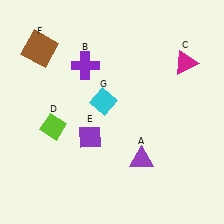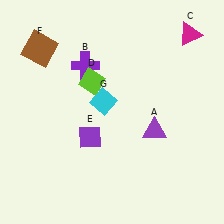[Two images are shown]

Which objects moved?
The objects that moved are: the purple triangle (A), the magenta triangle (C), the lime diamond (D).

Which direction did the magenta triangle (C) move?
The magenta triangle (C) moved up.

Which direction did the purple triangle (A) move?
The purple triangle (A) moved up.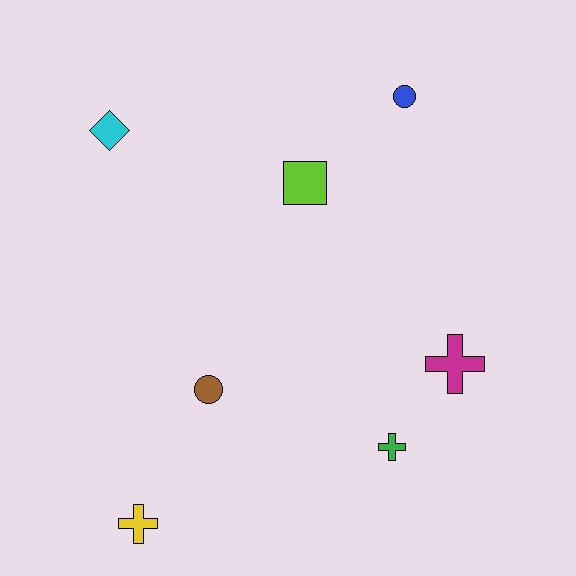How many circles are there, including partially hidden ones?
There are 2 circles.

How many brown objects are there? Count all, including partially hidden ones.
There is 1 brown object.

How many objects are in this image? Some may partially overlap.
There are 7 objects.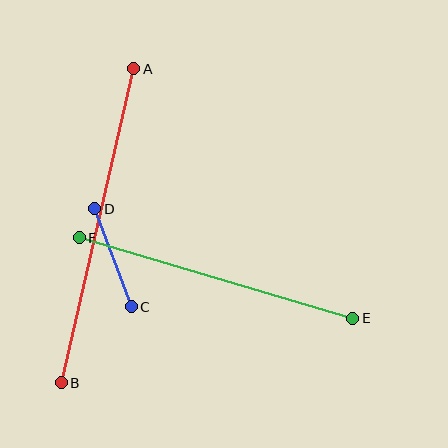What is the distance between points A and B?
The distance is approximately 322 pixels.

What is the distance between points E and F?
The distance is approximately 285 pixels.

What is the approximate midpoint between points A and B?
The midpoint is at approximately (98, 226) pixels.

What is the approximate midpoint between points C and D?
The midpoint is at approximately (113, 258) pixels.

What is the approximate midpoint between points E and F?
The midpoint is at approximately (216, 278) pixels.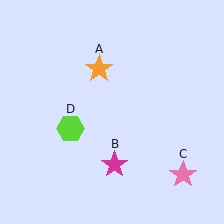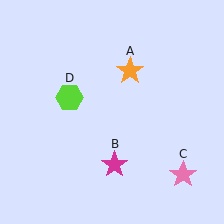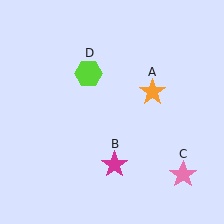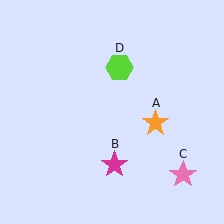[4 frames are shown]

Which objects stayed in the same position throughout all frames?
Magenta star (object B) and pink star (object C) remained stationary.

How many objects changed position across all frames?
2 objects changed position: orange star (object A), lime hexagon (object D).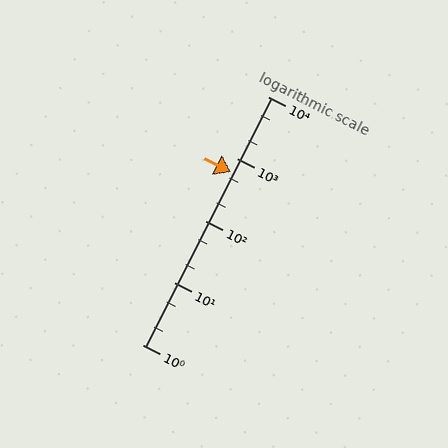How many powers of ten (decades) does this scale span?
The scale spans 4 decades, from 1 to 10000.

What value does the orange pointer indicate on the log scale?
The pointer indicates approximately 600.